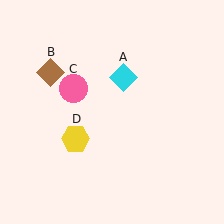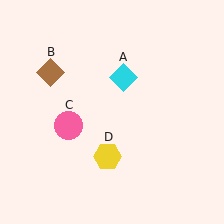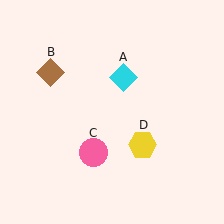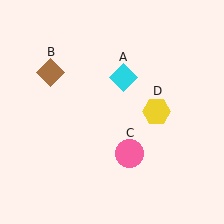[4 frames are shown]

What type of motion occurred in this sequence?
The pink circle (object C), yellow hexagon (object D) rotated counterclockwise around the center of the scene.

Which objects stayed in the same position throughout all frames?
Cyan diamond (object A) and brown diamond (object B) remained stationary.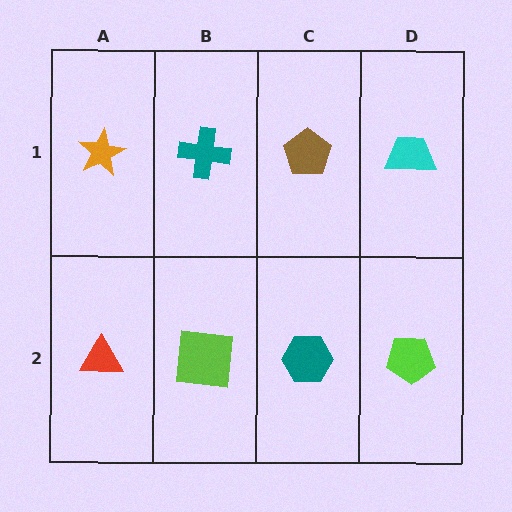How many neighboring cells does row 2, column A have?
2.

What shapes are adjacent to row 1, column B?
A lime square (row 2, column B), an orange star (row 1, column A), a brown pentagon (row 1, column C).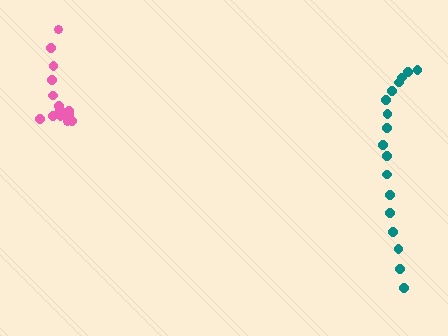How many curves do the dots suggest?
There are 2 distinct paths.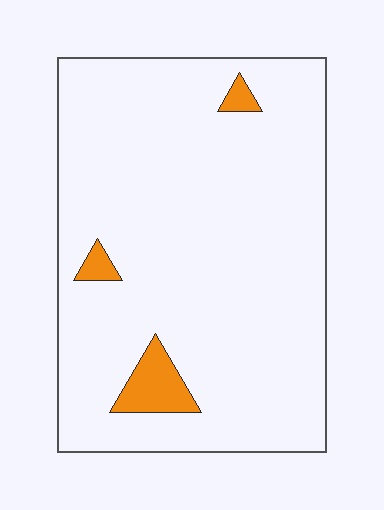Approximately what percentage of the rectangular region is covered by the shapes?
Approximately 5%.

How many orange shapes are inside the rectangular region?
3.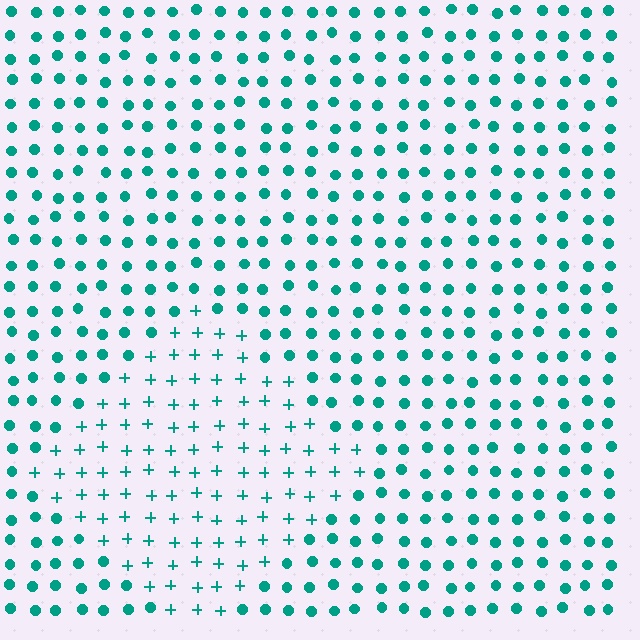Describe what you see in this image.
The image is filled with small teal elements arranged in a uniform grid. A diamond-shaped region contains plus signs, while the surrounding area contains circles. The boundary is defined purely by the change in element shape.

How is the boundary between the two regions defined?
The boundary is defined by a change in element shape: plus signs inside vs. circles outside. All elements share the same color and spacing.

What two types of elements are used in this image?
The image uses plus signs inside the diamond region and circles outside it.